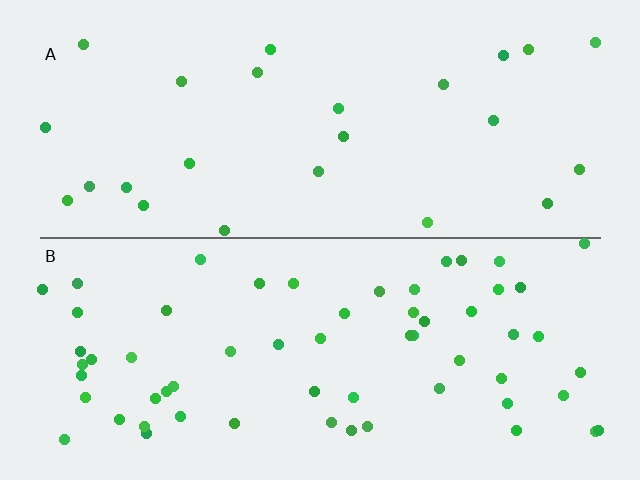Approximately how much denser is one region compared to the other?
Approximately 2.4× — region B over region A.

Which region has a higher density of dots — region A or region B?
B (the bottom).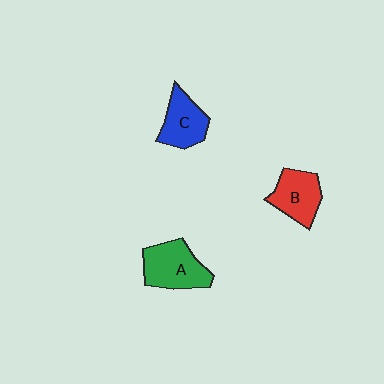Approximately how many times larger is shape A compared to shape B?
Approximately 1.2 times.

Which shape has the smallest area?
Shape C (blue).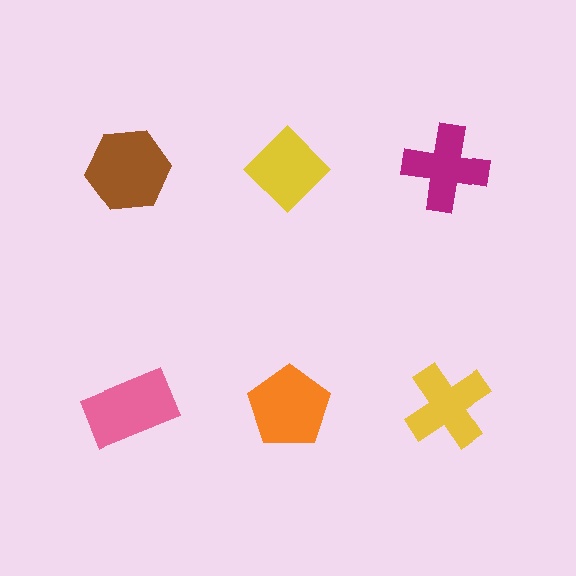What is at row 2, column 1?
A pink rectangle.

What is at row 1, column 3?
A magenta cross.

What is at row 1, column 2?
A yellow diamond.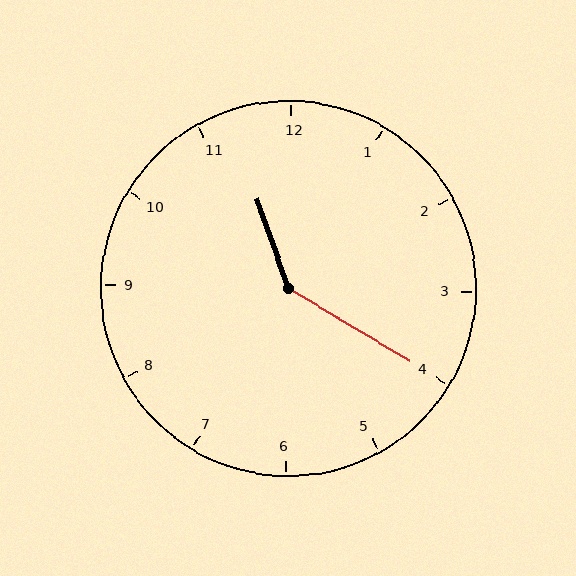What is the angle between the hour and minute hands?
Approximately 140 degrees.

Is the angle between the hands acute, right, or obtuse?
It is obtuse.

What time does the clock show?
11:20.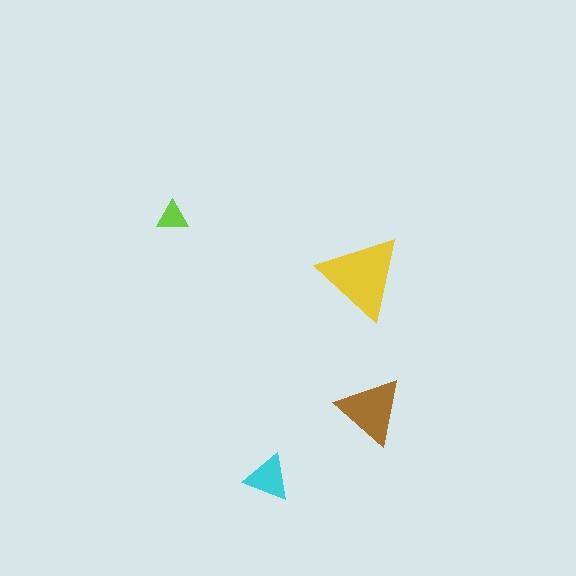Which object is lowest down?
The cyan triangle is bottommost.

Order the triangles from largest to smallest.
the yellow one, the brown one, the cyan one, the lime one.